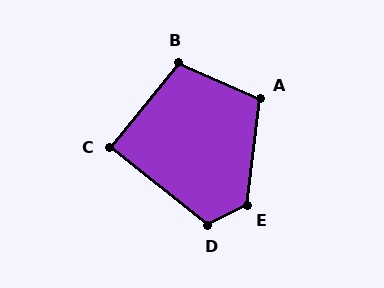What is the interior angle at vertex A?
Approximately 106 degrees (obtuse).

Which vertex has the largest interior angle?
E, at approximately 124 degrees.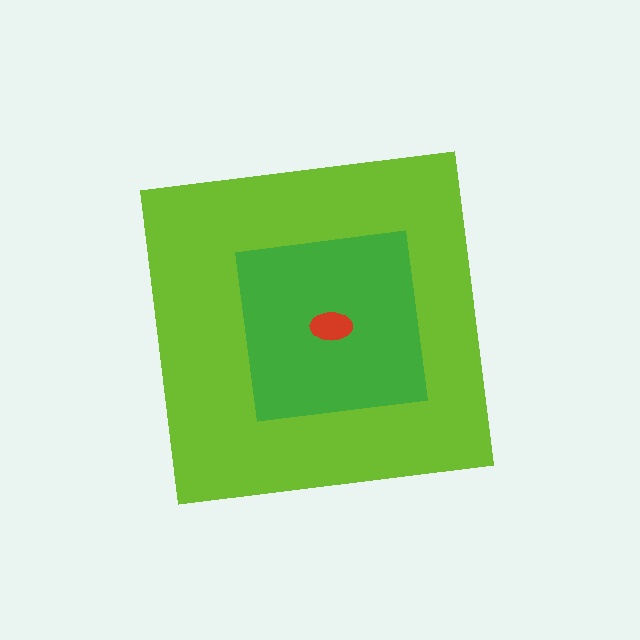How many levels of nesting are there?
3.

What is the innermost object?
The red ellipse.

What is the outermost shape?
The lime square.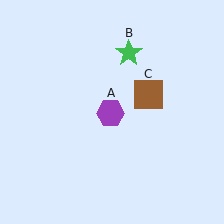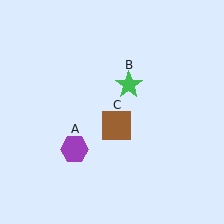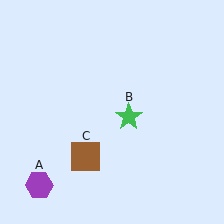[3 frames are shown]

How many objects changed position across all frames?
3 objects changed position: purple hexagon (object A), green star (object B), brown square (object C).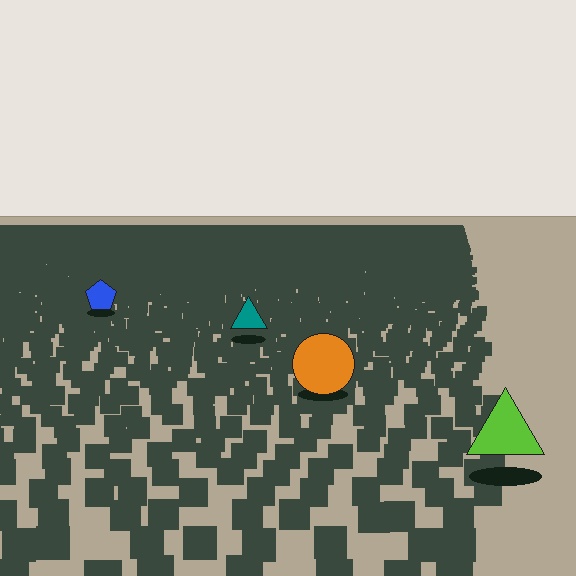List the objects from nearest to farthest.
From nearest to farthest: the lime triangle, the orange circle, the teal triangle, the blue pentagon.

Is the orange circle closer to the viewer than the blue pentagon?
Yes. The orange circle is closer — you can tell from the texture gradient: the ground texture is coarser near it.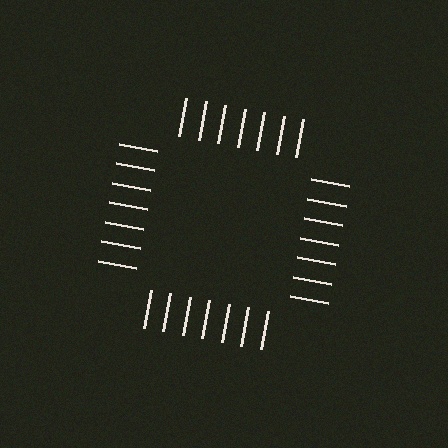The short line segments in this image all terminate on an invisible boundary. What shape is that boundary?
An illusory square — the line segments terminate on its edges but no continuous stroke is drawn.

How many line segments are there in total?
28 — 7 along each of the 4 edges.